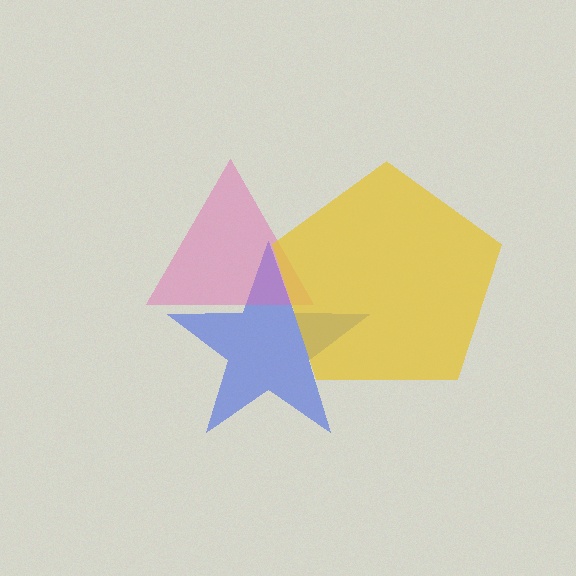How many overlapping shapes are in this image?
There are 3 overlapping shapes in the image.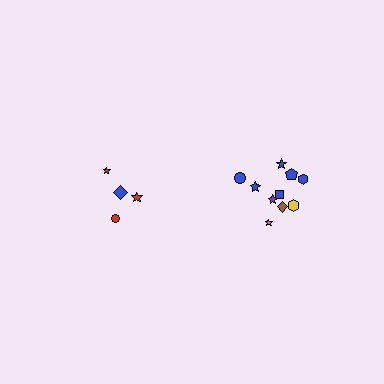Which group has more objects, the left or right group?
The right group.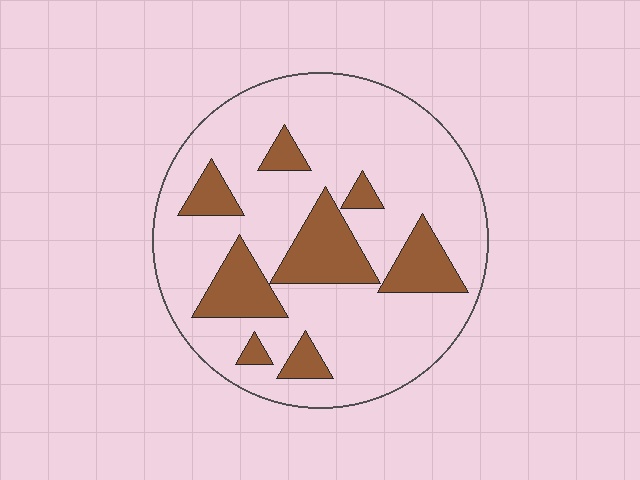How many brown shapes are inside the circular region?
8.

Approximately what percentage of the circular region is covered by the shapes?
Approximately 20%.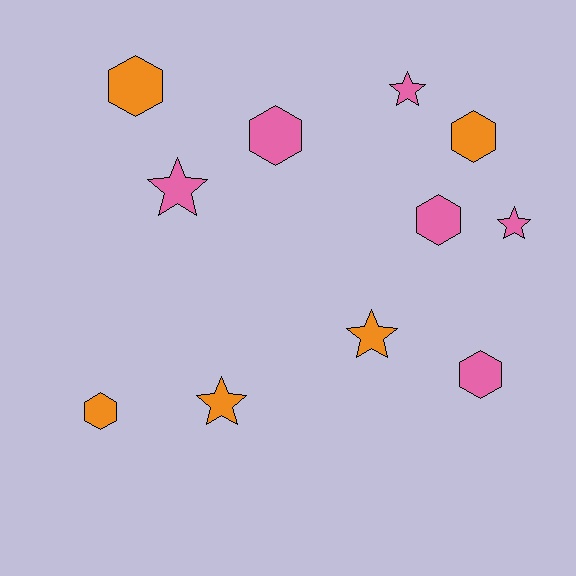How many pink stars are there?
There are 3 pink stars.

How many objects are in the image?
There are 11 objects.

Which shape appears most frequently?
Hexagon, with 6 objects.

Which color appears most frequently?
Pink, with 6 objects.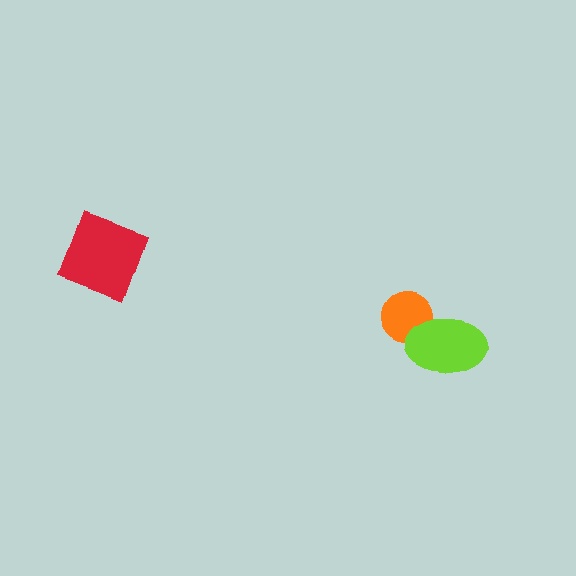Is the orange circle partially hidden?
Yes, it is partially covered by another shape.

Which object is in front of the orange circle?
The lime ellipse is in front of the orange circle.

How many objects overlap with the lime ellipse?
1 object overlaps with the lime ellipse.